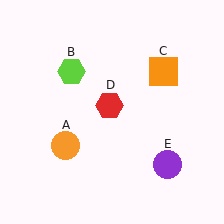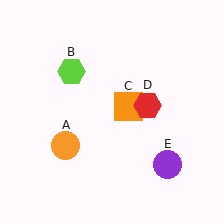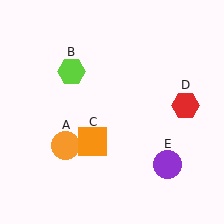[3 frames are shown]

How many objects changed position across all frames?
2 objects changed position: orange square (object C), red hexagon (object D).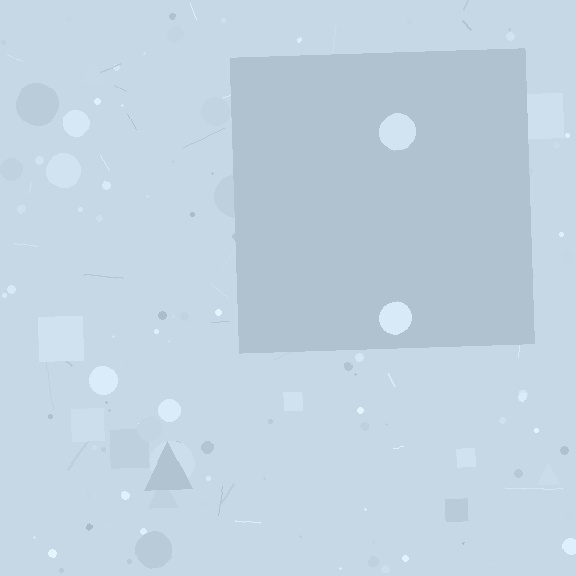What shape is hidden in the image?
A square is hidden in the image.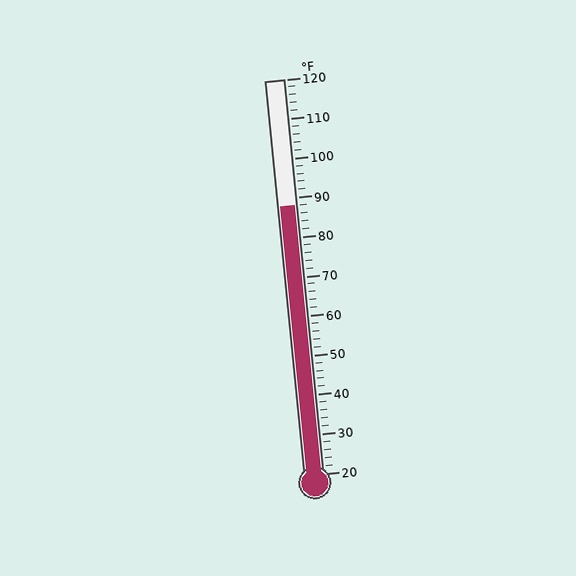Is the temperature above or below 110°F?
The temperature is below 110°F.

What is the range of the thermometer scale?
The thermometer scale ranges from 20°F to 120°F.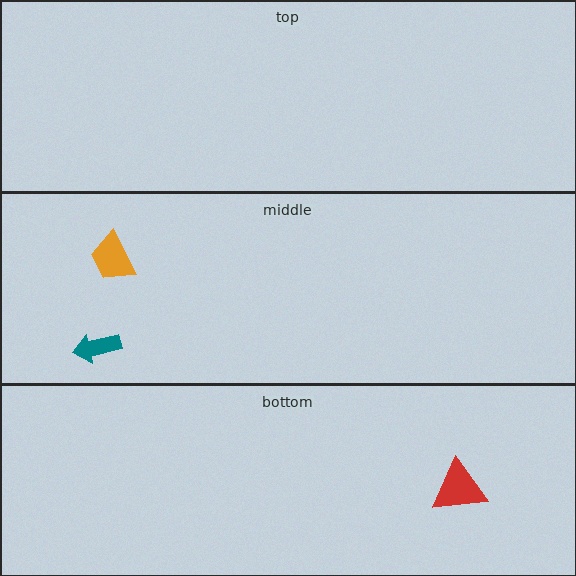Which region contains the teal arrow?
The middle region.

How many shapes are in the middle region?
2.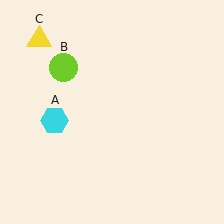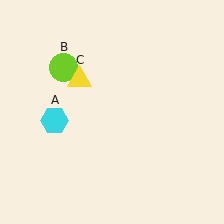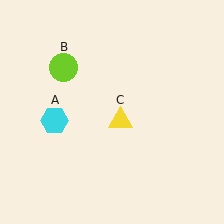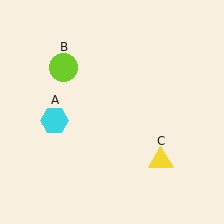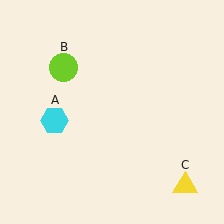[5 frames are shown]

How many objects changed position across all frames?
1 object changed position: yellow triangle (object C).